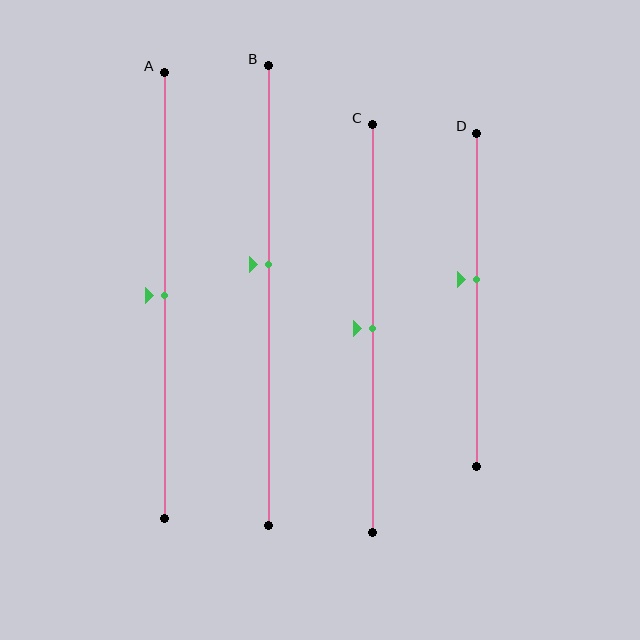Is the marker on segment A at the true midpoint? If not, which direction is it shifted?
Yes, the marker on segment A is at the true midpoint.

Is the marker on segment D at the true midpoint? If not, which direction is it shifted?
No, the marker on segment D is shifted upward by about 6% of the segment length.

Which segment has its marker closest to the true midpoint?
Segment A has its marker closest to the true midpoint.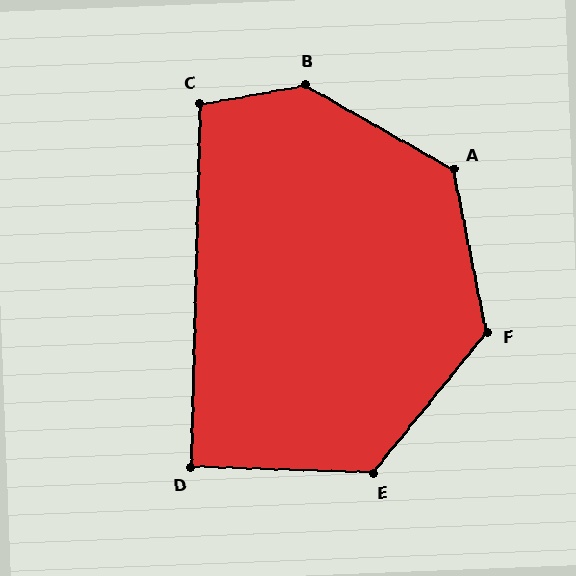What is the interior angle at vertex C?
Approximately 102 degrees (obtuse).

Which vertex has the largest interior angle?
B, at approximately 140 degrees.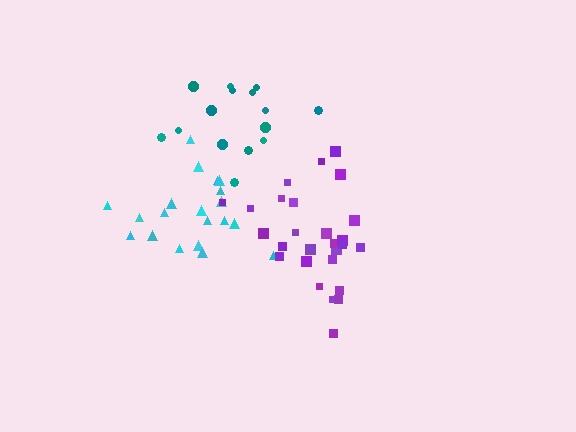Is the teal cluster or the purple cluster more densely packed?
Purple.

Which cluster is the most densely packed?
Purple.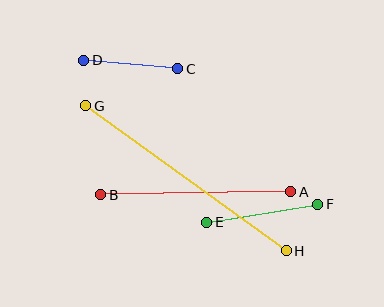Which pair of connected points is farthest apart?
Points G and H are farthest apart.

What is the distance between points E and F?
The distance is approximately 113 pixels.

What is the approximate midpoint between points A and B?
The midpoint is at approximately (196, 193) pixels.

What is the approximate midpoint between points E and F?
The midpoint is at approximately (262, 213) pixels.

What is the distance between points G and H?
The distance is approximately 247 pixels.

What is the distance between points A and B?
The distance is approximately 190 pixels.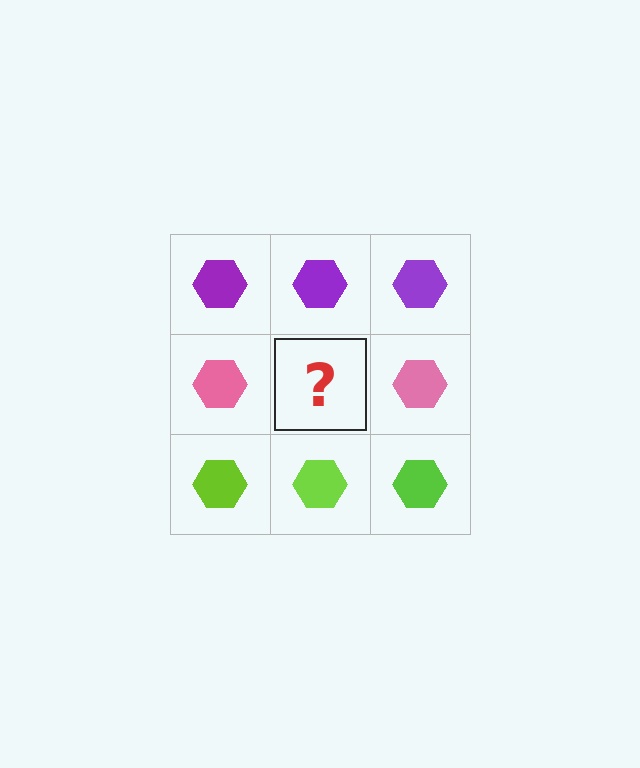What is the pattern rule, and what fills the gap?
The rule is that each row has a consistent color. The gap should be filled with a pink hexagon.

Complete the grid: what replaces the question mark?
The question mark should be replaced with a pink hexagon.